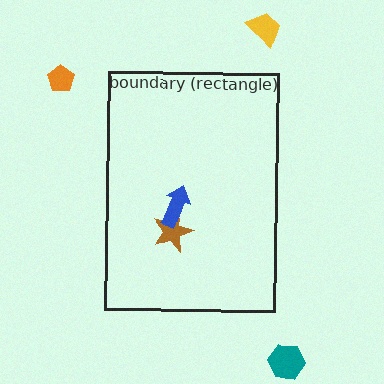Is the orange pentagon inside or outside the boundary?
Outside.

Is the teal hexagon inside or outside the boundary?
Outside.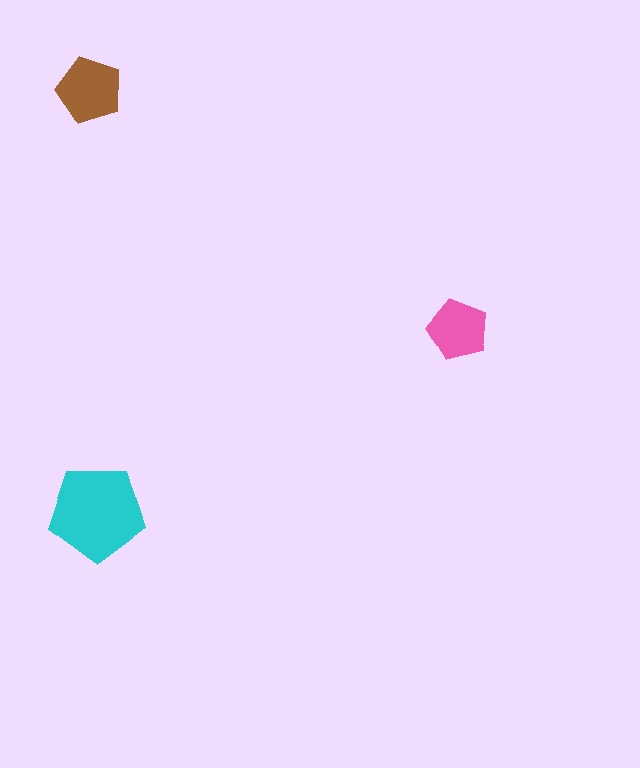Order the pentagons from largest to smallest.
the cyan one, the brown one, the pink one.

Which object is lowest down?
The cyan pentagon is bottommost.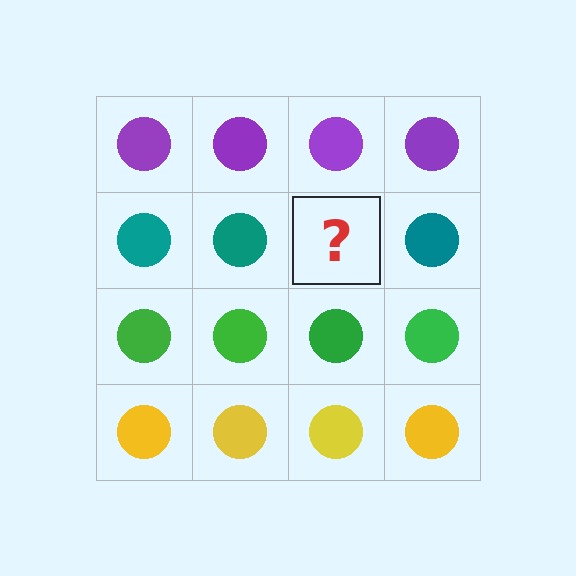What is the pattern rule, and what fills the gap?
The rule is that each row has a consistent color. The gap should be filled with a teal circle.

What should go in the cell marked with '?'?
The missing cell should contain a teal circle.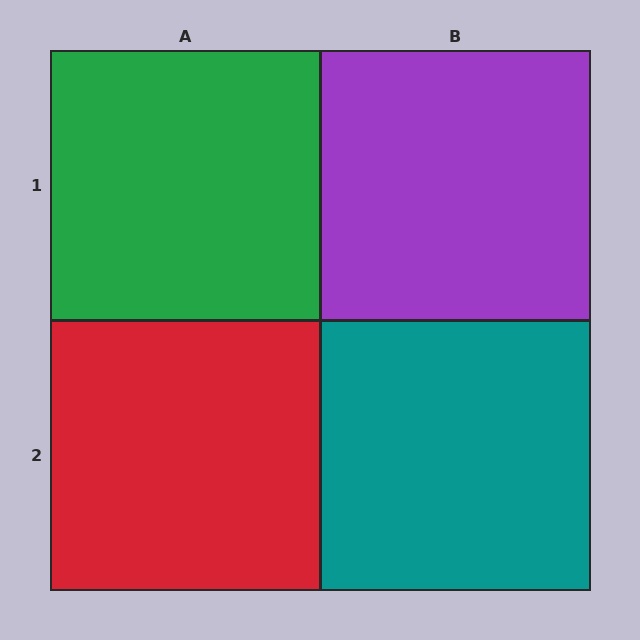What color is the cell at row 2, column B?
Teal.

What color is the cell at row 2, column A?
Red.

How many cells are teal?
1 cell is teal.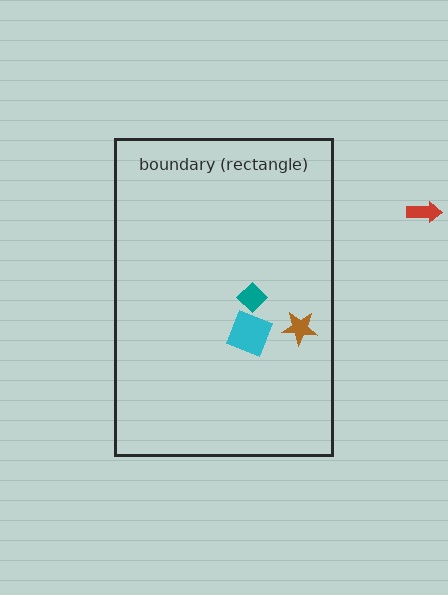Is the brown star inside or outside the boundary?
Inside.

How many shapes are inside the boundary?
3 inside, 1 outside.